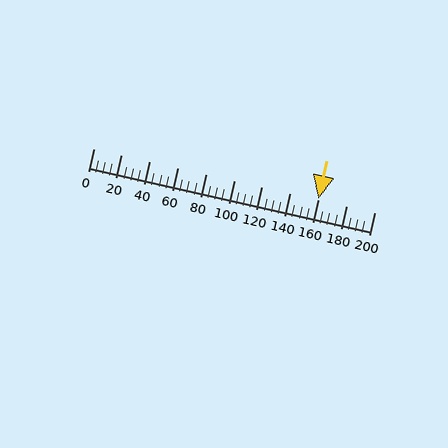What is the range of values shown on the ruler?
The ruler shows values from 0 to 200.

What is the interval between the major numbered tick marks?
The major tick marks are spaced 20 units apart.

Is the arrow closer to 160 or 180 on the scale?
The arrow is closer to 160.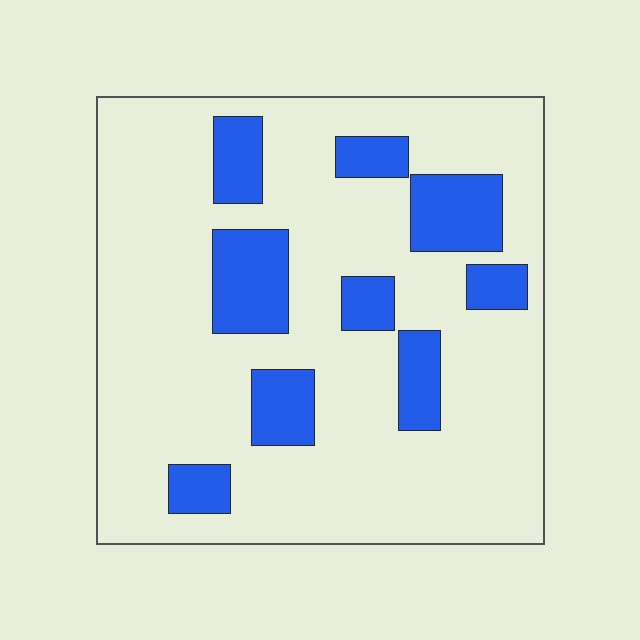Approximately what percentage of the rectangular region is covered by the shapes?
Approximately 20%.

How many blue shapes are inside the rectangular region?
9.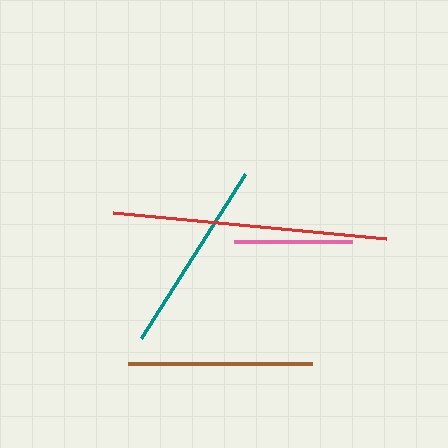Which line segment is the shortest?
The pink line is the shortest at approximately 118 pixels.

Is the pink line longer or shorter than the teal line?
The teal line is longer than the pink line.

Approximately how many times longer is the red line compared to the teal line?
The red line is approximately 1.4 times the length of the teal line.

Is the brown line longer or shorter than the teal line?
The teal line is longer than the brown line.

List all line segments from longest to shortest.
From longest to shortest: red, teal, brown, pink.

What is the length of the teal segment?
The teal segment is approximately 194 pixels long.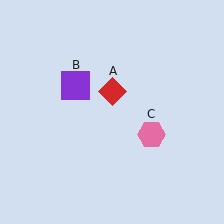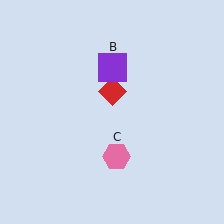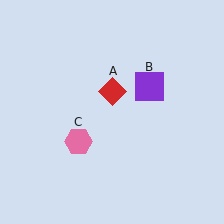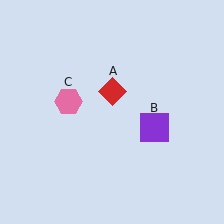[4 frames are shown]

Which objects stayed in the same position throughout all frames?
Red diamond (object A) remained stationary.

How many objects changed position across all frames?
2 objects changed position: purple square (object B), pink hexagon (object C).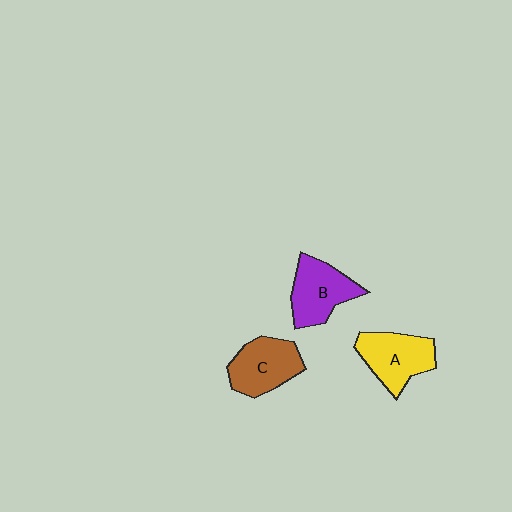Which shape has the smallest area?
Shape B (purple).